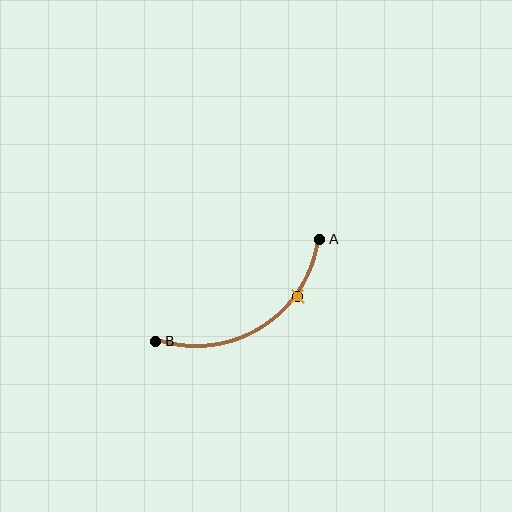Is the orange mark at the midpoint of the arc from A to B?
No. The orange mark lies on the arc but is closer to endpoint A. The arc midpoint would be at the point on the curve equidistant along the arc from both A and B.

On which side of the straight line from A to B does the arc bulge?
The arc bulges below the straight line connecting A and B.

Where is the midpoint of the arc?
The arc midpoint is the point on the curve farthest from the straight line joining A and B. It sits below that line.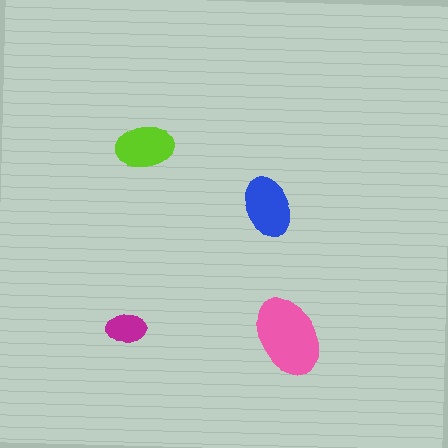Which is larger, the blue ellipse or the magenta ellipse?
The blue one.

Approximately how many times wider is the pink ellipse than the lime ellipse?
About 1.5 times wider.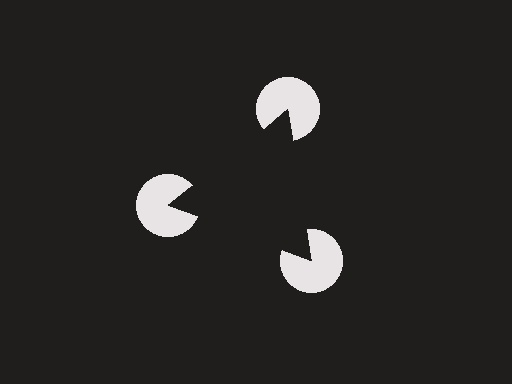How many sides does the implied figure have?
3 sides.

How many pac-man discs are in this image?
There are 3 — one at each vertex of the illusory triangle.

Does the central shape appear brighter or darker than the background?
It typically appears slightly darker than the background, even though no actual brightness change is drawn.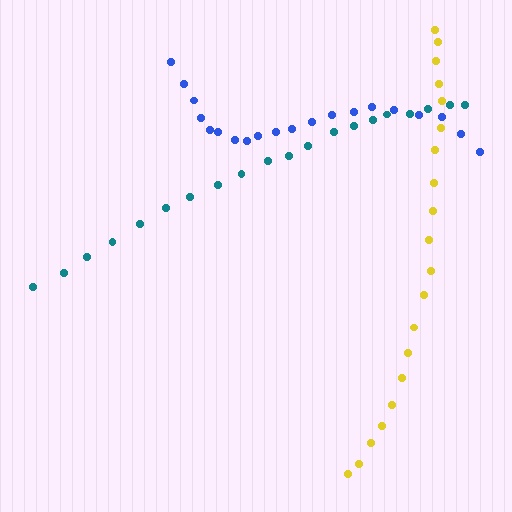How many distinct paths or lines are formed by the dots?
There are 3 distinct paths.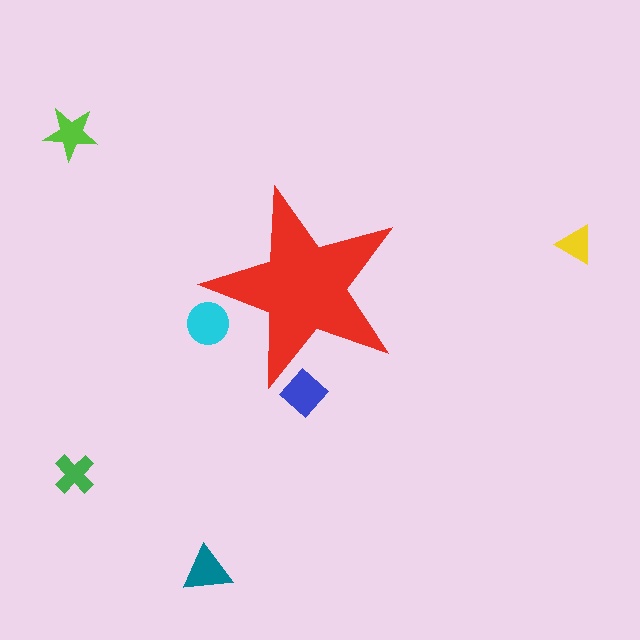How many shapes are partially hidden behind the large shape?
2 shapes are partially hidden.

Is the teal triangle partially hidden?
No, the teal triangle is fully visible.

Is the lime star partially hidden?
No, the lime star is fully visible.